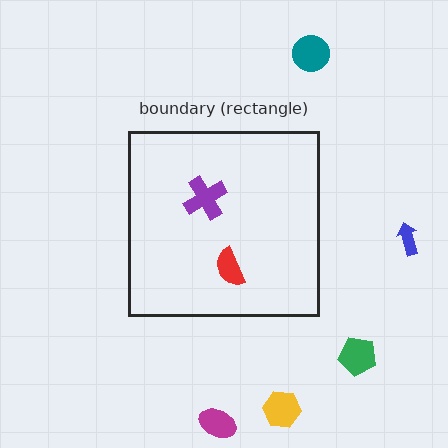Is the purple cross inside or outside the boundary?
Inside.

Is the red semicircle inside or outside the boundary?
Inside.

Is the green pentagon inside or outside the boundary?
Outside.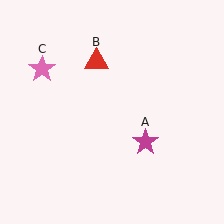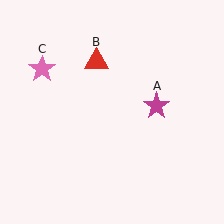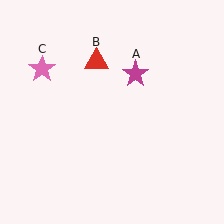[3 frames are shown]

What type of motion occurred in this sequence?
The magenta star (object A) rotated counterclockwise around the center of the scene.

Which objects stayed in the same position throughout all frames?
Red triangle (object B) and pink star (object C) remained stationary.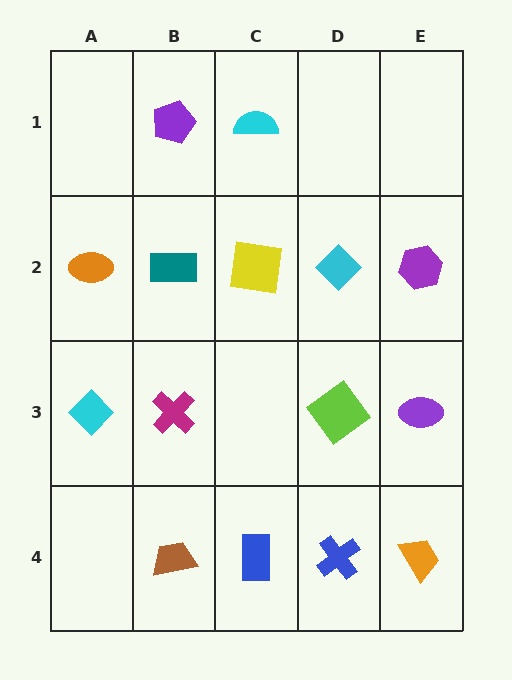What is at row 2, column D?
A cyan diamond.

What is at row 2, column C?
A yellow square.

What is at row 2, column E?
A purple hexagon.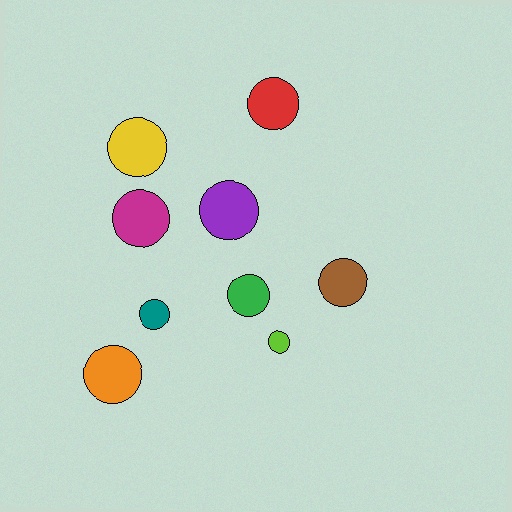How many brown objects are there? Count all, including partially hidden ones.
There is 1 brown object.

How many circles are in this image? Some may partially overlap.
There are 9 circles.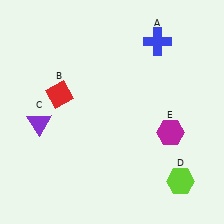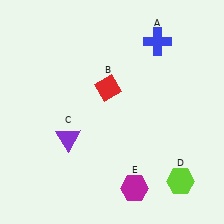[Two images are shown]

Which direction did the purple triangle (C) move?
The purple triangle (C) moved right.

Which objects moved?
The objects that moved are: the red diamond (B), the purple triangle (C), the magenta hexagon (E).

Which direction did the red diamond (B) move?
The red diamond (B) moved right.